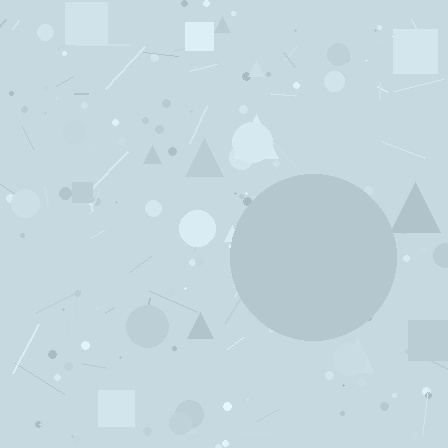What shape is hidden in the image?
A circle is hidden in the image.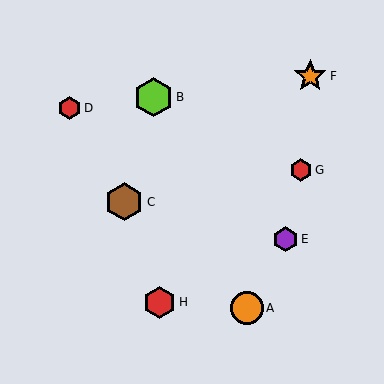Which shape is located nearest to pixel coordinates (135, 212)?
The brown hexagon (labeled C) at (124, 202) is nearest to that location.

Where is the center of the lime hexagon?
The center of the lime hexagon is at (154, 97).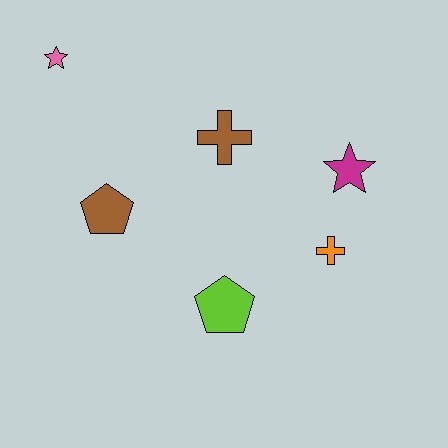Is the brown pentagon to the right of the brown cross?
No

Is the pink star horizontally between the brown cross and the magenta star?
No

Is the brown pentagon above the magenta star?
No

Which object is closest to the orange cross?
The magenta star is closest to the orange cross.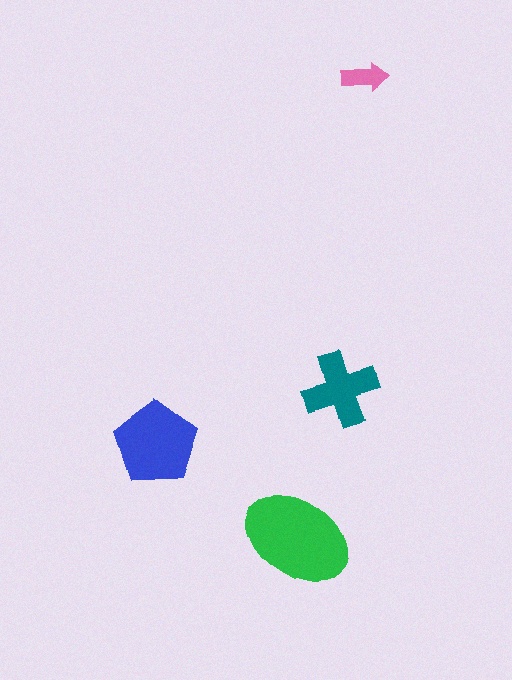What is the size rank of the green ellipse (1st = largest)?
1st.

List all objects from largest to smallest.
The green ellipse, the blue pentagon, the teal cross, the pink arrow.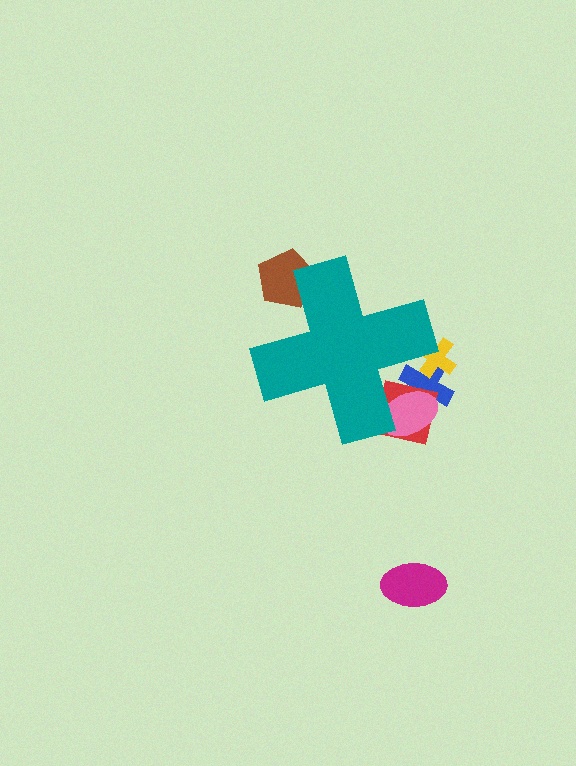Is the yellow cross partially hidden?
Yes, the yellow cross is partially hidden behind the teal cross.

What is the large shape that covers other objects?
A teal cross.